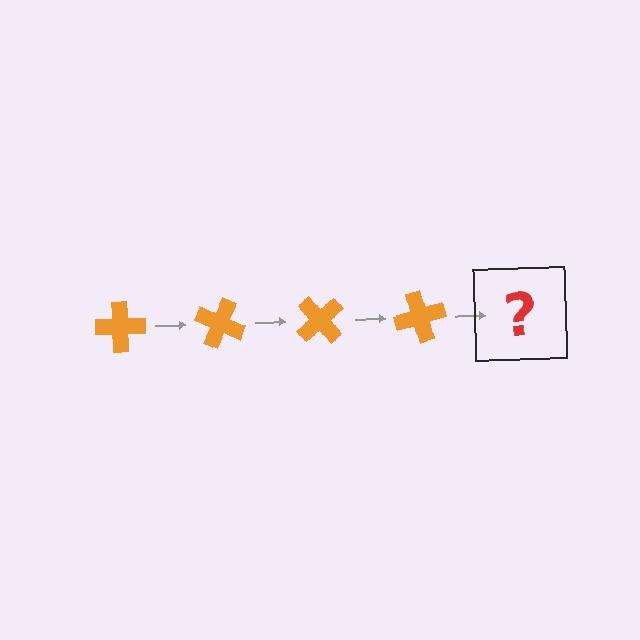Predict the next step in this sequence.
The next step is an orange cross rotated 100 degrees.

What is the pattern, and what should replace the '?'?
The pattern is that the cross rotates 25 degrees each step. The '?' should be an orange cross rotated 100 degrees.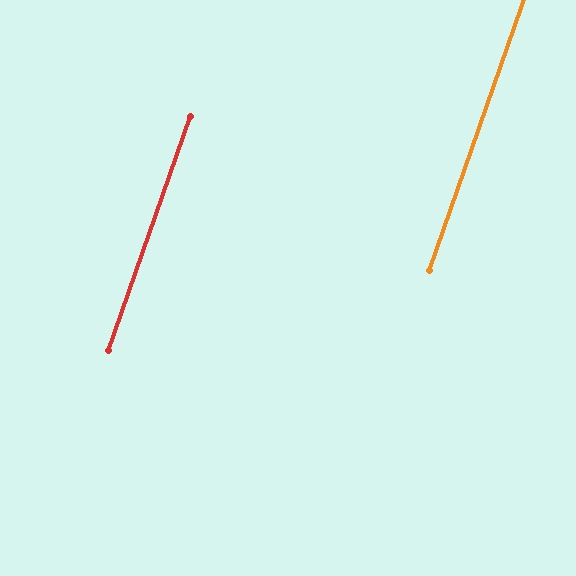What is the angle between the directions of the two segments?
Approximately 0 degrees.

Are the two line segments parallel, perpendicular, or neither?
Parallel — their directions differ by only 0.2°.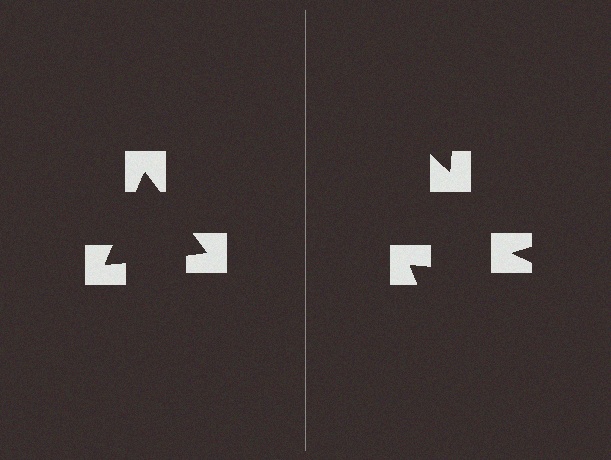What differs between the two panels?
The notched squares are positioned identically on both sides; only the wedge orientations differ. On the left they align to a triangle; on the right they are misaligned.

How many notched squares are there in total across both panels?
6 — 3 on each side.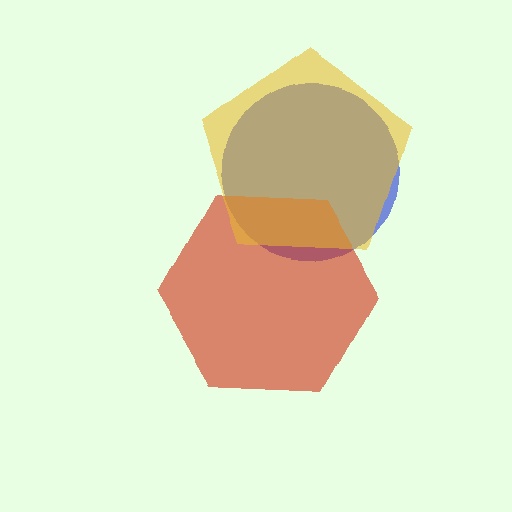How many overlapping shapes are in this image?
There are 3 overlapping shapes in the image.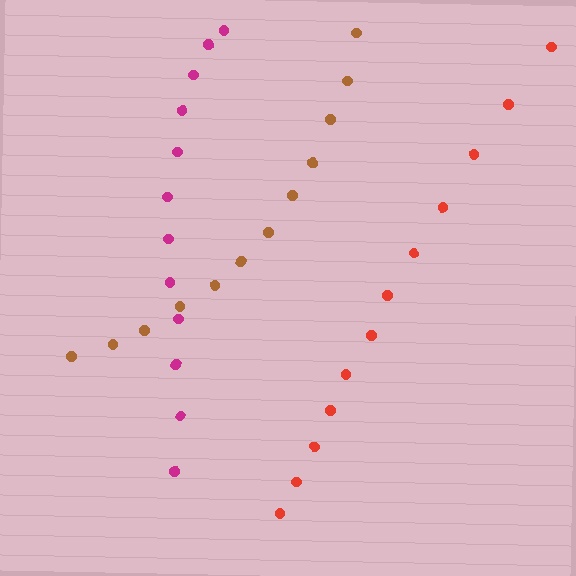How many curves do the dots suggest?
There are 3 distinct paths.